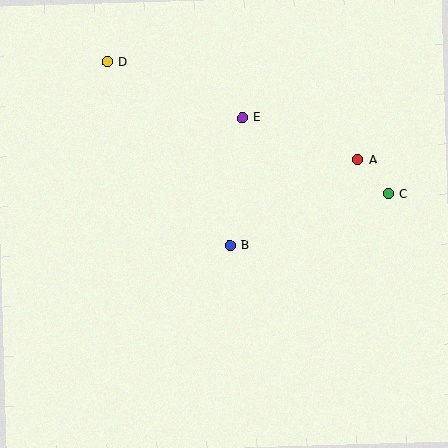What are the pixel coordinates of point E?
Point E is at (242, 118).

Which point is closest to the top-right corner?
Point A is closest to the top-right corner.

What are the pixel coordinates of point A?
Point A is at (358, 160).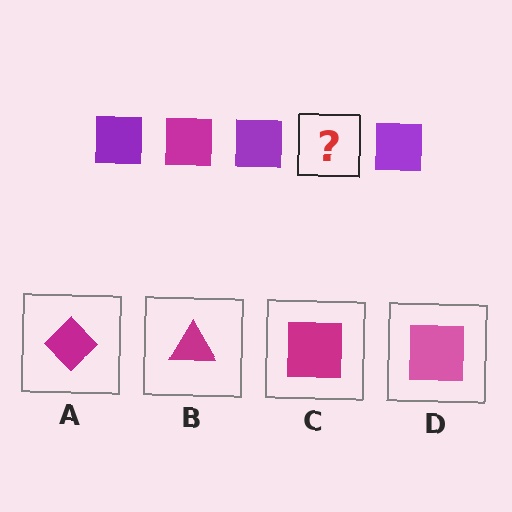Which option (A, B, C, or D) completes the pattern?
C.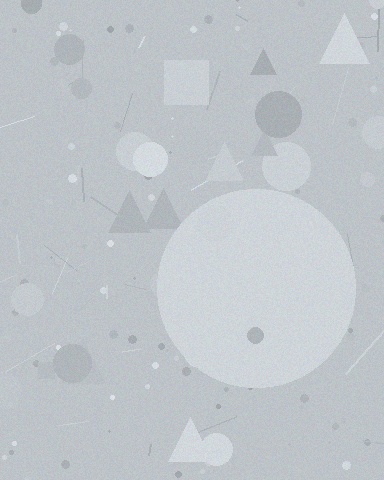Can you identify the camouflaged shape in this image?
The camouflaged shape is a circle.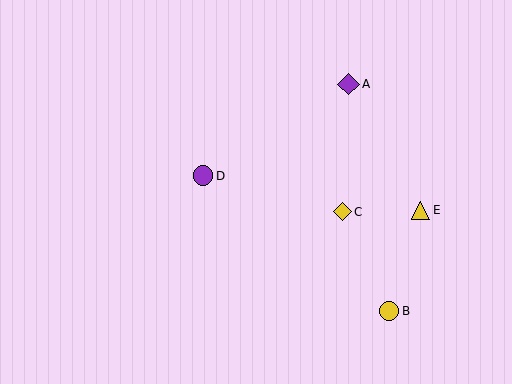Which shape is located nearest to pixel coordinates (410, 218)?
The yellow triangle (labeled E) at (421, 210) is nearest to that location.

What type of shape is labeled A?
Shape A is a purple diamond.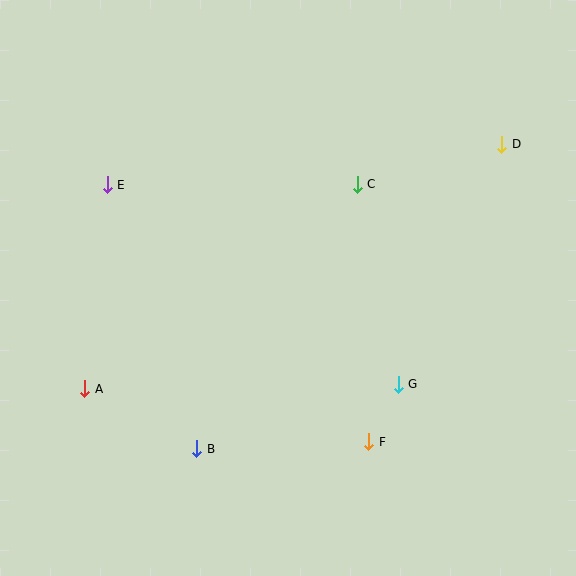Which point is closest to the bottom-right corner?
Point F is closest to the bottom-right corner.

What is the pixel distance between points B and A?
The distance between B and A is 127 pixels.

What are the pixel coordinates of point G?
Point G is at (398, 384).